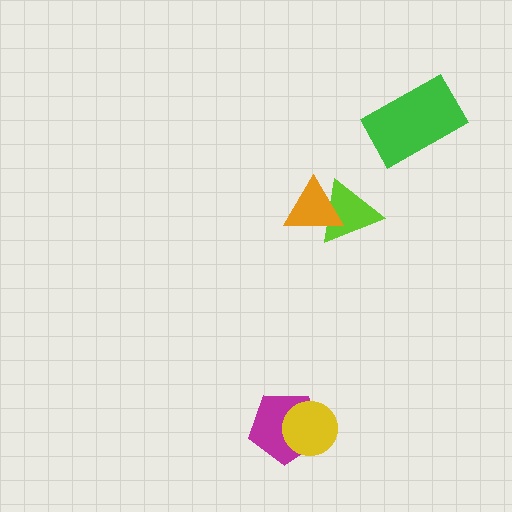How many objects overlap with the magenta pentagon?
1 object overlaps with the magenta pentagon.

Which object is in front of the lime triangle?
The orange triangle is in front of the lime triangle.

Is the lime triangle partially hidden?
Yes, it is partially covered by another shape.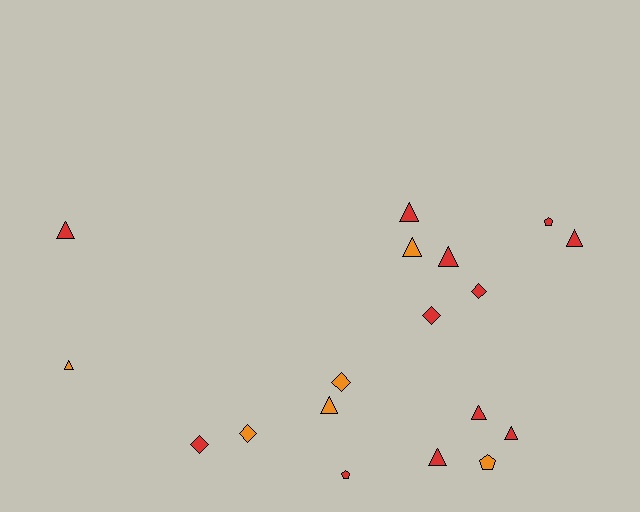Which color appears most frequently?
Red, with 12 objects.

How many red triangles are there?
There are 7 red triangles.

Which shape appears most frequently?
Triangle, with 10 objects.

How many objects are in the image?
There are 18 objects.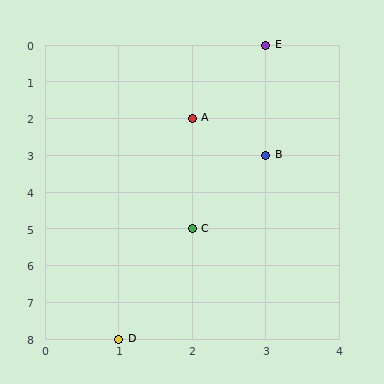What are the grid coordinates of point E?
Point E is at grid coordinates (3, 0).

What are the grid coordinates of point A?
Point A is at grid coordinates (2, 2).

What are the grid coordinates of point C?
Point C is at grid coordinates (2, 5).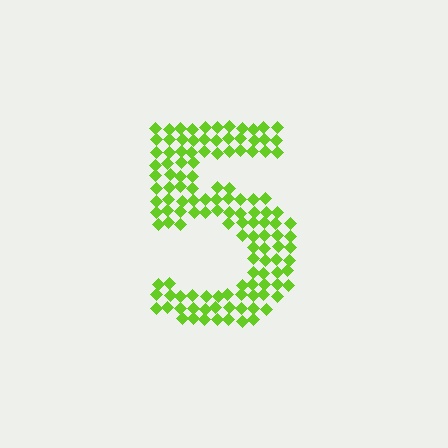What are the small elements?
The small elements are diamonds.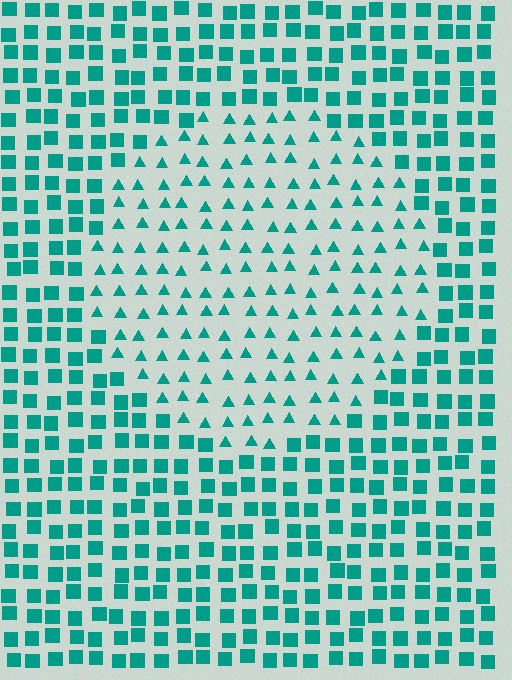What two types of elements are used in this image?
The image uses triangles inside the circle region and squares outside it.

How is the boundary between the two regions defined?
The boundary is defined by a change in element shape: triangles inside vs. squares outside. All elements share the same color and spacing.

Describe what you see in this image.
The image is filled with small teal elements arranged in a uniform grid. A circle-shaped region contains triangles, while the surrounding area contains squares. The boundary is defined purely by the change in element shape.